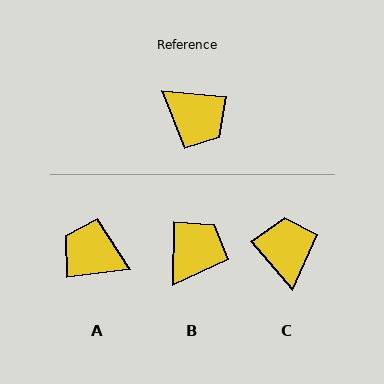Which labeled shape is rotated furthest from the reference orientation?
A, about 169 degrees away.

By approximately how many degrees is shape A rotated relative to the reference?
Approximately 169 degrees clockwise.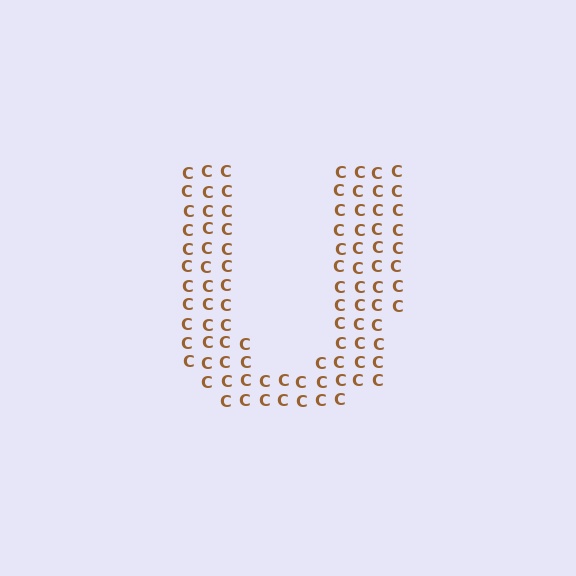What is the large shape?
The large shape is the letter U.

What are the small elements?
The small elements are letter C's.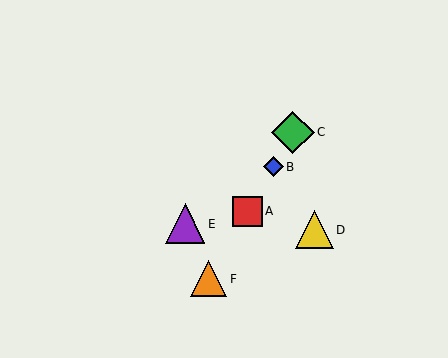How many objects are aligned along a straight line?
4 objects (A, B, C, F) are aligned along a straight line.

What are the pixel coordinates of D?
Object D is at (314, 230).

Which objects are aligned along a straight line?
Objects A, B, C, F are aligned along a straight line.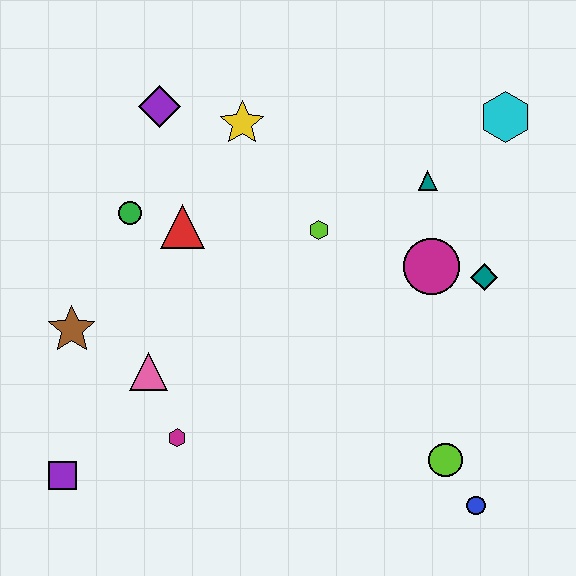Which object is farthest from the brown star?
The cyan hexagon is farthest from the brown star.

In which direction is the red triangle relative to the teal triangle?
The red triangle is to the left of the teal triangle.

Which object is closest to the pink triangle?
The magenta hexagon is closest to the pink triangle.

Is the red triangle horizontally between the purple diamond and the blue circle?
Yes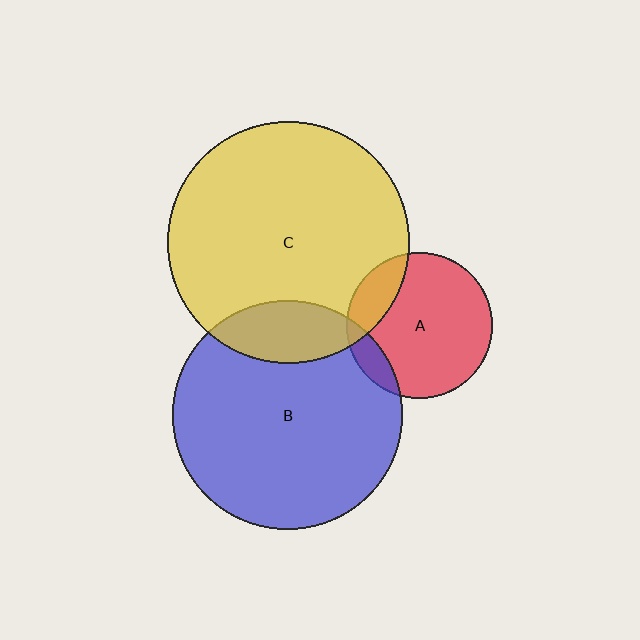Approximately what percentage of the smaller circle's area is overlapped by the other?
Approximately 10%.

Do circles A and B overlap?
Yes.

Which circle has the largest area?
Circle C (yellow).